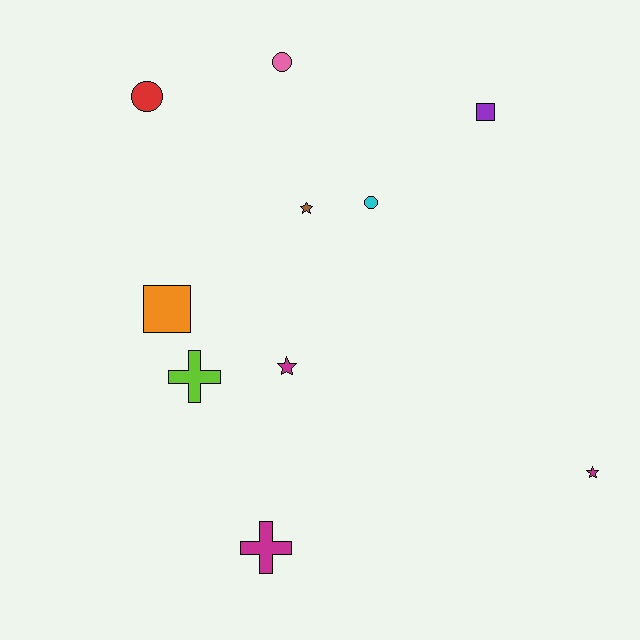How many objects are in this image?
There are 10 objects.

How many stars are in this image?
There are 3 stars.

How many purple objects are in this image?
There is 1 purple object.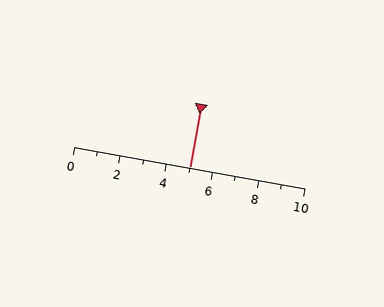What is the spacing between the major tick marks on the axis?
The major ticks are spaced 2 apart.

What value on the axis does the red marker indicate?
The marker indicates approximately 5.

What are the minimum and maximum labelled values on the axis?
The axis runs from 0 to 10.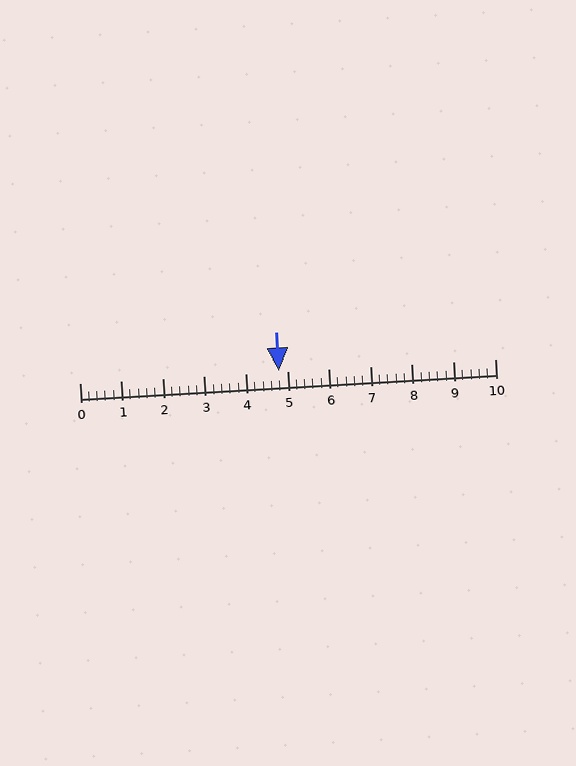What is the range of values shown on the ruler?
The ruler shows values from 0 to 10.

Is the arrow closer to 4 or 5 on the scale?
The arrow is closer to 5.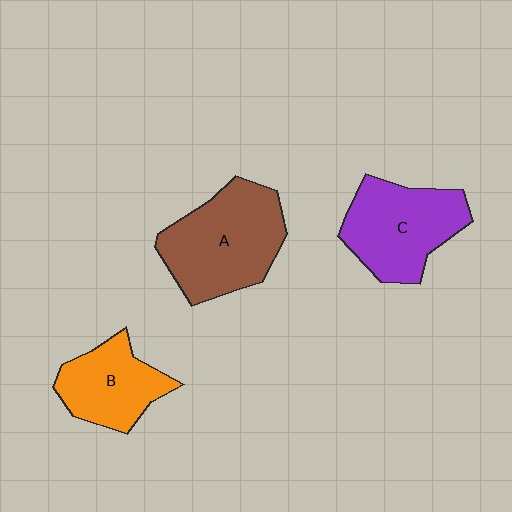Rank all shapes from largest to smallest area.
From largest to smallest: A (brown), C (purple), B (orange).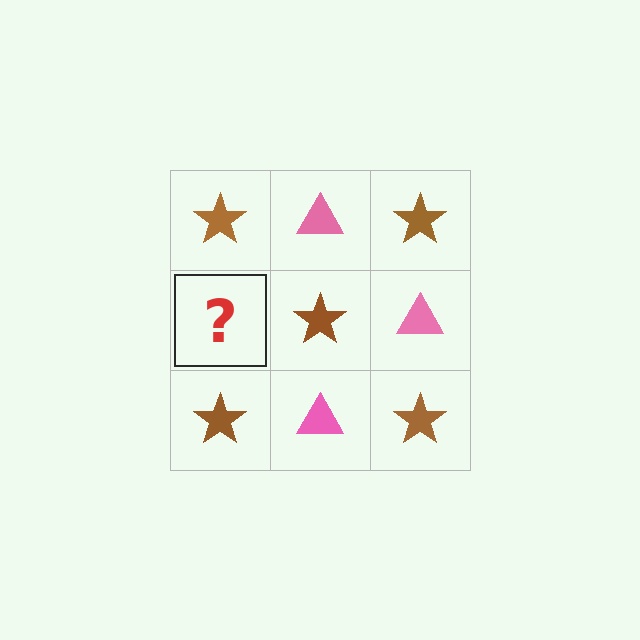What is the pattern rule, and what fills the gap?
The rule is that it alternates brown star and pink triangle in a checkerboard pattern. The gap should be filled with a pink triangle.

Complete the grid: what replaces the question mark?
The question mark should be replaced with a pink triangle.